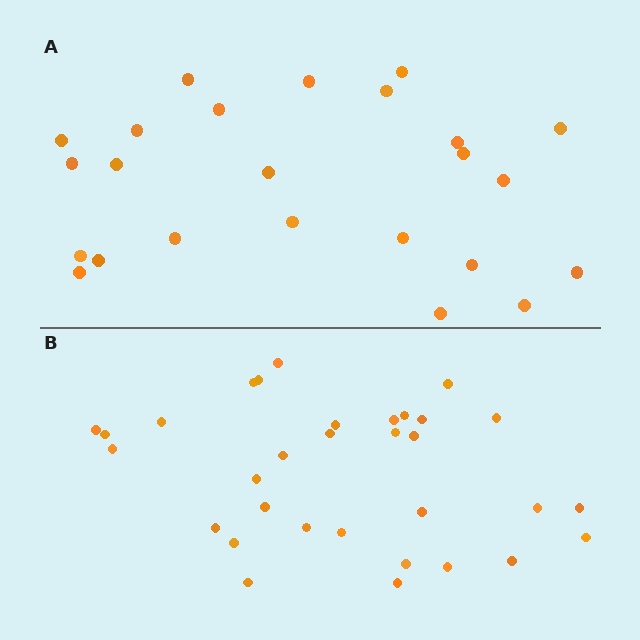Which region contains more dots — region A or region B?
Region B (the bottom region) has more dots.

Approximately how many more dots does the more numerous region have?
Region B has roughly 8 or so more dots than region A.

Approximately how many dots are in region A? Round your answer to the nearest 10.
About 20 dots. (The exact count is 24, which rounds to 20.)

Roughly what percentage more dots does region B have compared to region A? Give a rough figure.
About 35% more.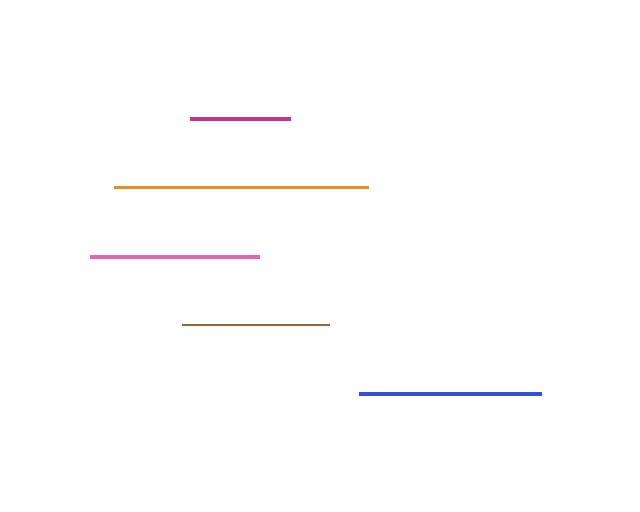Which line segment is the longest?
The orange line is the longest at approximately 255 pixels.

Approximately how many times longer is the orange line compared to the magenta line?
The orange line is approximately 2.5 times the length of the magenta line.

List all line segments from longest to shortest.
From longest to shortest: orange, blue, pink, brown, magenta.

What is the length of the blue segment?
The blue segment is approximately 182 pixels long.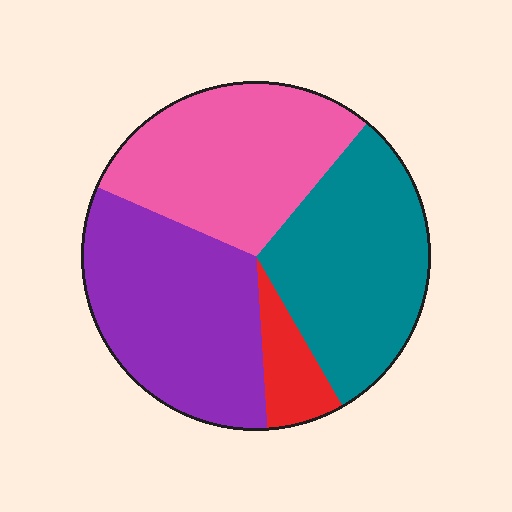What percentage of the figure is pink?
Pink covers roughly 30% of the figure.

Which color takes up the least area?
Red, at roughly 5%.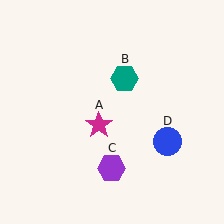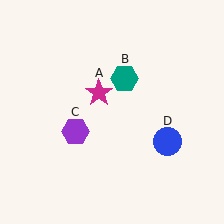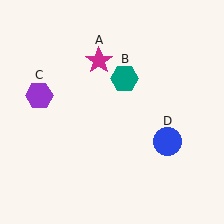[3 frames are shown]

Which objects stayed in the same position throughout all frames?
Teal hexagon (object B) and blue circle (object D) remained stationary.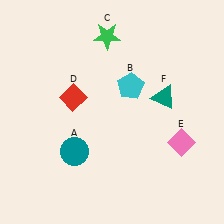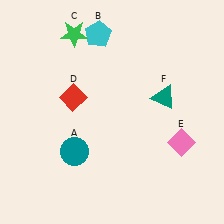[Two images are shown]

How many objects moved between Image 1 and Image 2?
2 objects moved between the two images.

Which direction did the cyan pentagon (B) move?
The cyan pentagon (B) moved up.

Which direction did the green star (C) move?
The green star (C) moved left.